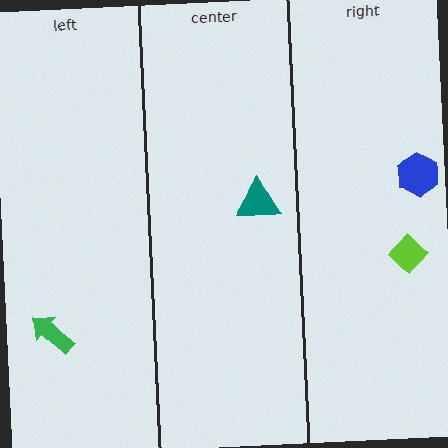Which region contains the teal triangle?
The center region.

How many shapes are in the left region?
1.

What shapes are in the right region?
The blue hexagon, the lime diamond.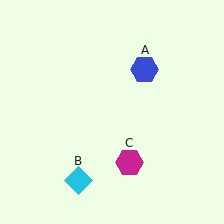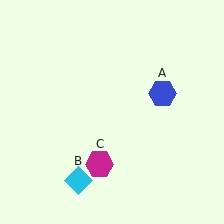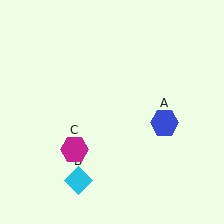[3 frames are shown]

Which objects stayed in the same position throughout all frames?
Cyan diamond (object B) remained stationary.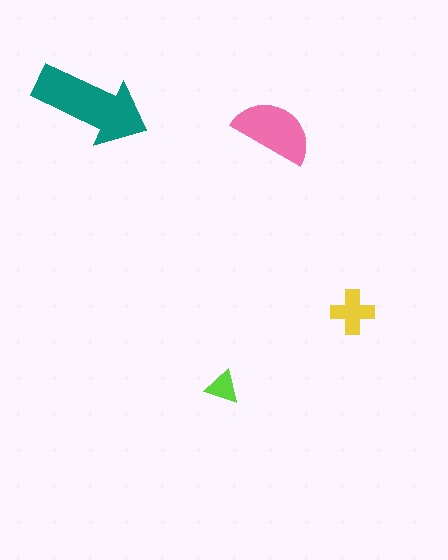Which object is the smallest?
The lime triangle.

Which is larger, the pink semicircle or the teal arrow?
The teal arrow.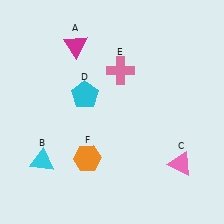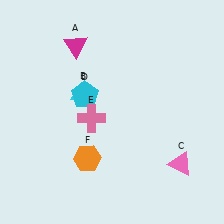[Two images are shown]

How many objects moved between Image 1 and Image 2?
2 objects moved between the two images.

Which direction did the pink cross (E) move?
The pink cross (E) moved down.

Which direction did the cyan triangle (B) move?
The cyan triangle (B) moved up.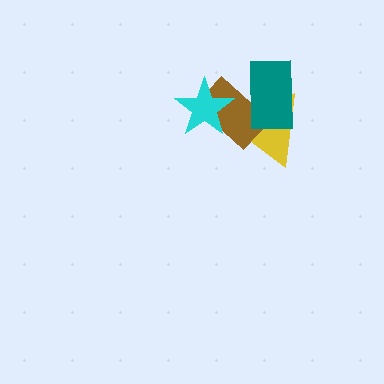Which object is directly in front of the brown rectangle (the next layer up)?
The teal rectangle is directly in front of the brown rectangle.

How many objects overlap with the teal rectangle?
2 objects overlap with the teal rectangle.